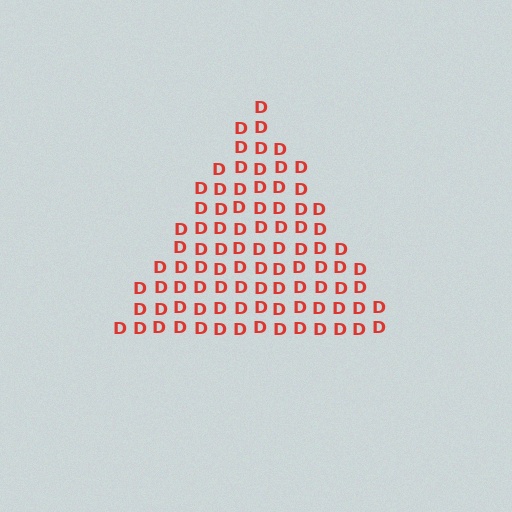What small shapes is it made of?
It is made of small letter D's.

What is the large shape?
The large shape is a triangle.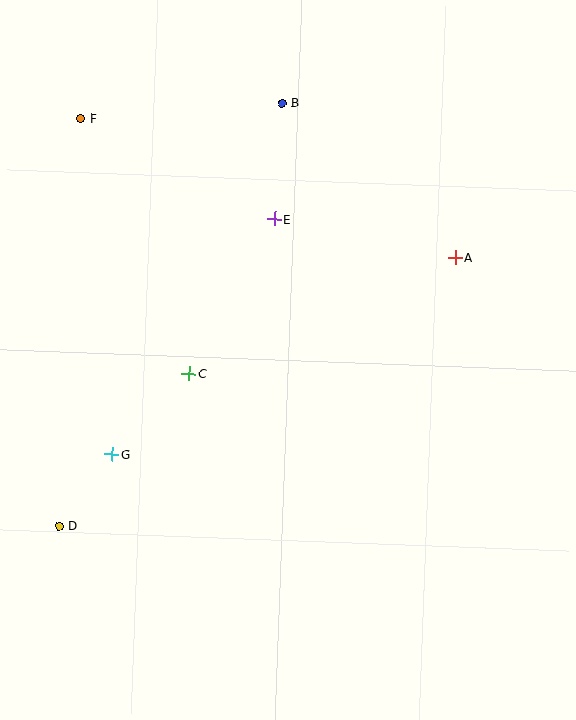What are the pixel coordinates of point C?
Point C is at (189, 373).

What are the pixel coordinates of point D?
Point D is at (59, 526).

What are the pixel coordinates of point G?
Point G is at (112, 454).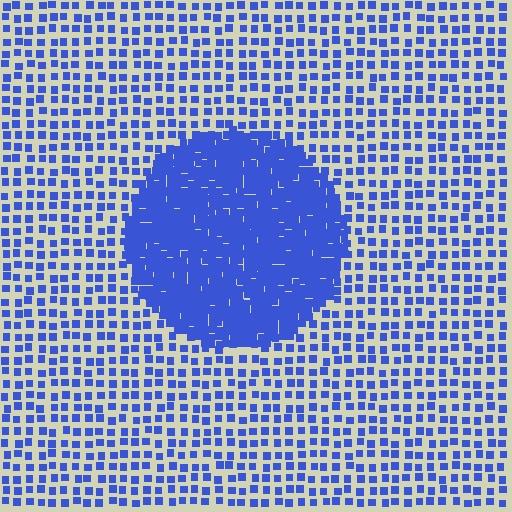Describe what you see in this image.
The image contains small blue elements arranged at two different densities. A circle-shaped region is visible where the elements are more densely packed than the surrounding area.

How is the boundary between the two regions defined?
The boundary is defined by a change in element density (approximately 2.9x ratio). All elements are the same color, size, and shape.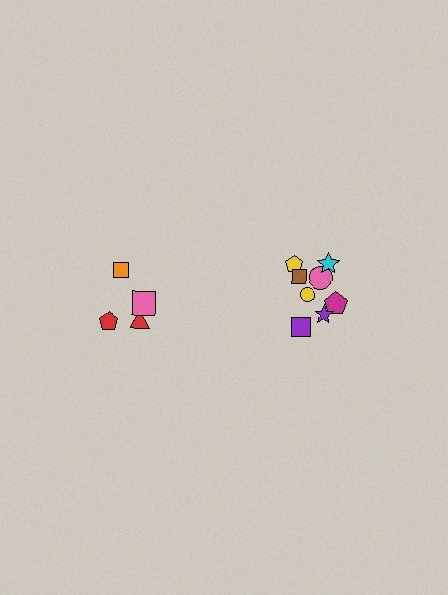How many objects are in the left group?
There are 4 objects.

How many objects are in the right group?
There are 8 objects.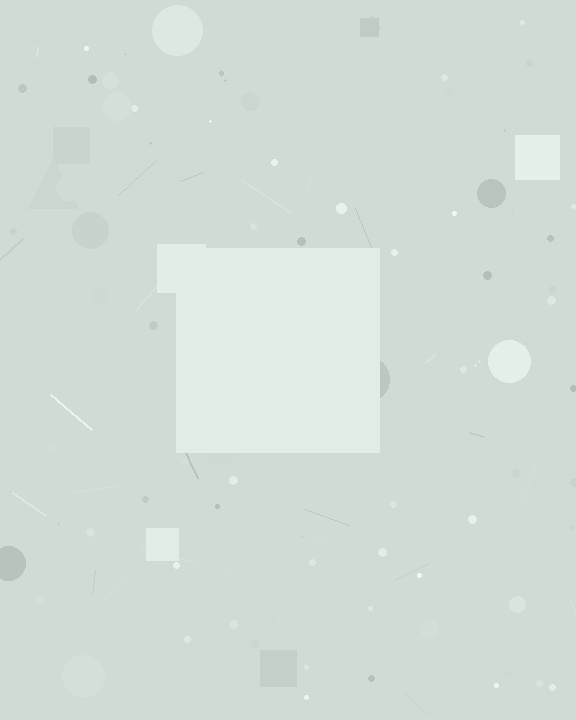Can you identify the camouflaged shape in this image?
The camouflaged shape is a square.